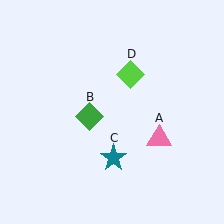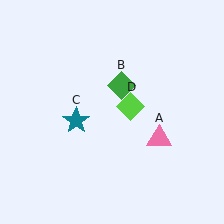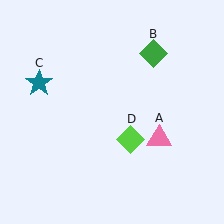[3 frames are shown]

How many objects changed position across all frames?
3 objects changed position: green diamond (object B), teal star (object C), lime diamond (object D).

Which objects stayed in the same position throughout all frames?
Pink triangle (object A) remained stationary.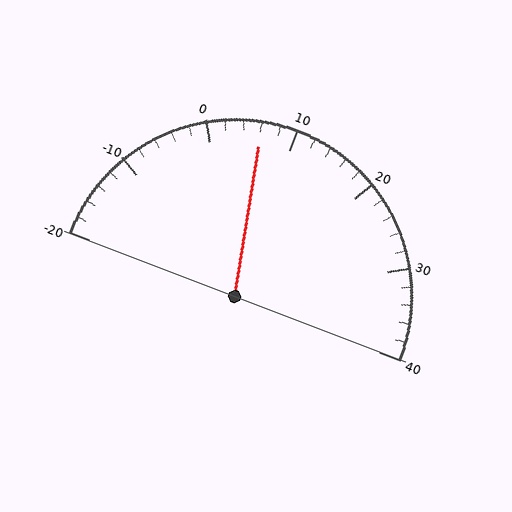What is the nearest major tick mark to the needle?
The nearest major tick mark is 10.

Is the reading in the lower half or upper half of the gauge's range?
The reading is in the lower half of the range (-20 to 40).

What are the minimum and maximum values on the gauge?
The gauge ranges from -20 to 40.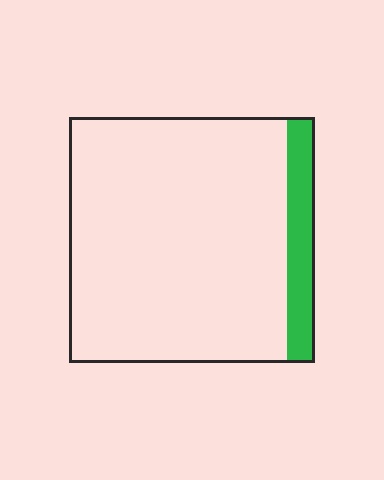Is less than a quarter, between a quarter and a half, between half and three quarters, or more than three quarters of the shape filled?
Less than a quarter.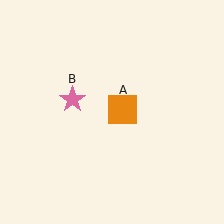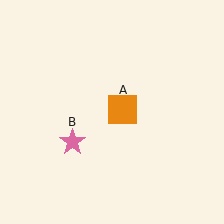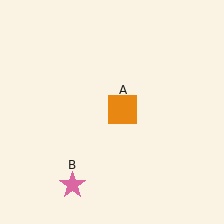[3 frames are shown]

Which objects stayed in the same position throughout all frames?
Orange square (object A) remained stationary.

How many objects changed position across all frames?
1 object changed position: pink star (object B).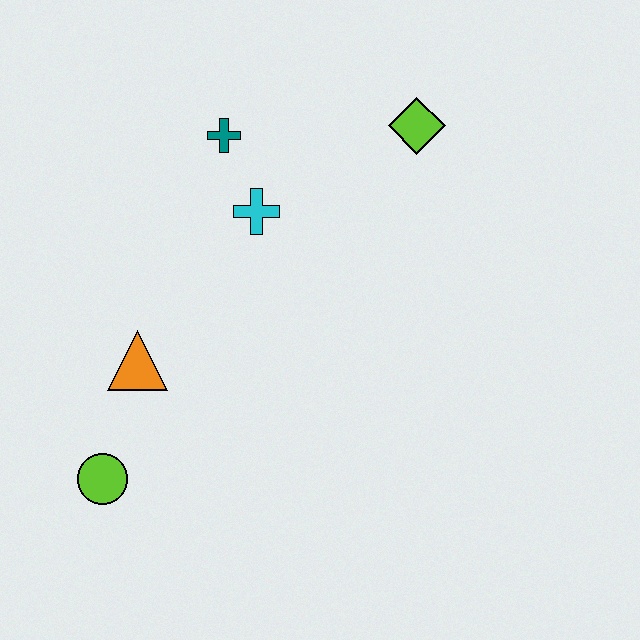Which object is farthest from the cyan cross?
The lime circle is farthest from the cyan cross.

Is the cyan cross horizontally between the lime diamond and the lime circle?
Yes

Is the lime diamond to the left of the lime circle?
No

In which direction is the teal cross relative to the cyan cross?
The teal cross is above the cyan cross.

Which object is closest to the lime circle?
The orange triangle is closest to the lime circle.